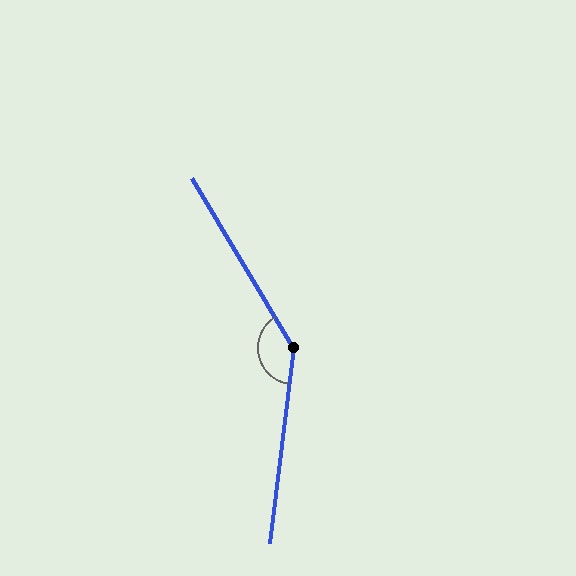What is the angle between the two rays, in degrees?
Approximately 142 degrees.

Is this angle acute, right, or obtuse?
It is obtuse.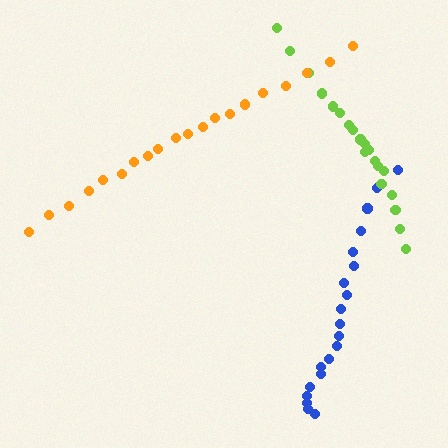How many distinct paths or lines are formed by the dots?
There are 3 distinct paths.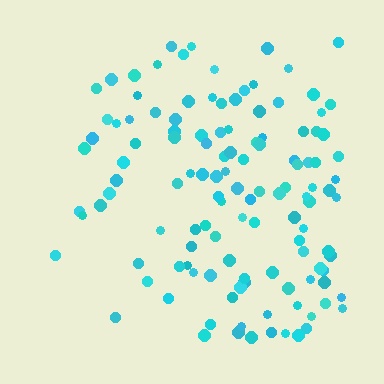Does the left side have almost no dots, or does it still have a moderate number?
Still a moderate number, just noticeably fewer than the right.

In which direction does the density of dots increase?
From left to right, with the right side densest.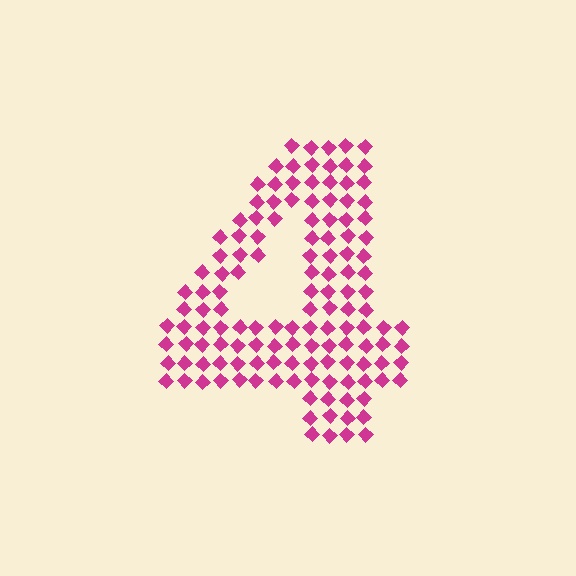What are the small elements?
The small elements are diamonds.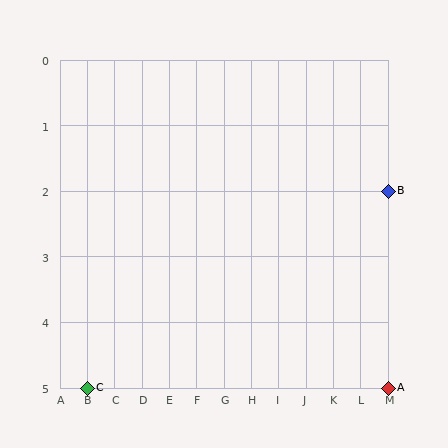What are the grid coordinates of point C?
Point C is at grid coordinates (B, 5).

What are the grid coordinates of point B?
Point B is at grid coordinates (M, 2).